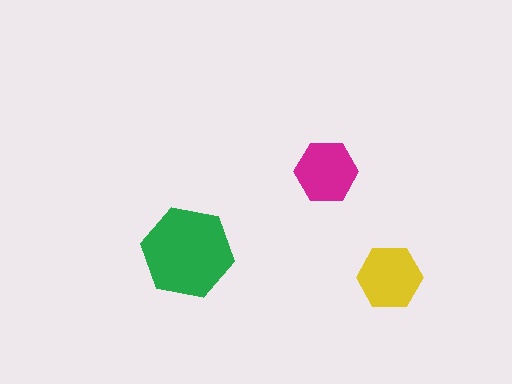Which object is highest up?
The magenta hexagon is topmost.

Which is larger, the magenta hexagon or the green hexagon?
The green one.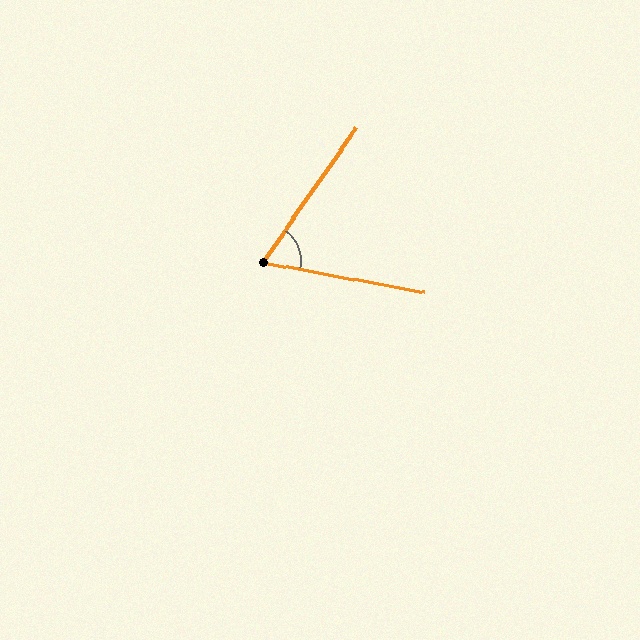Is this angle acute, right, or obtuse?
It is acute.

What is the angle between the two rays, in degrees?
Approximately 66 degrees.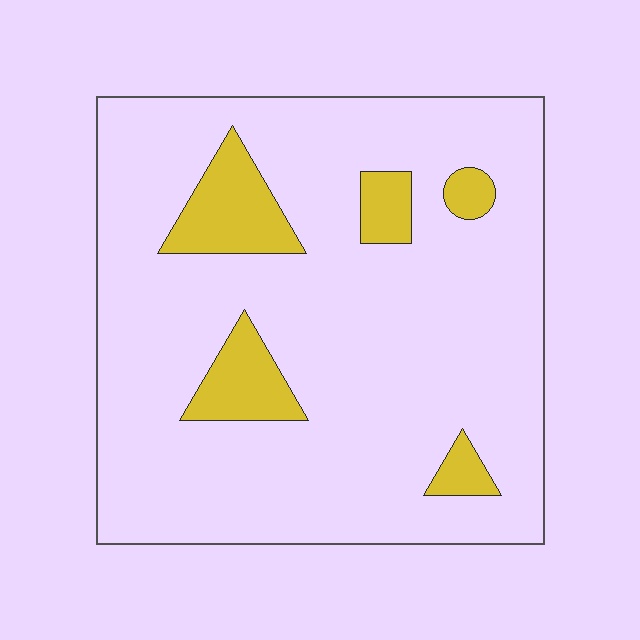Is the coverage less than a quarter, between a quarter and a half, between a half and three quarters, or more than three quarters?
Less than a quarter.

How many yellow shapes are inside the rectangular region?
5.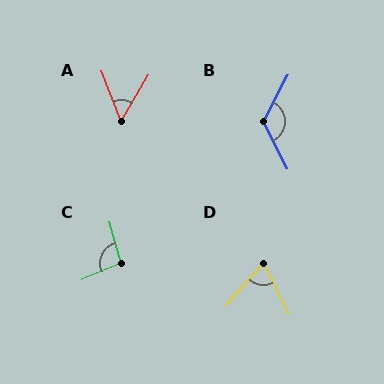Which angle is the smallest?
A, at approximately 52 degrees.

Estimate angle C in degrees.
Approximately 98 degrees.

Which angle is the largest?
B, at approximately 126 degrees.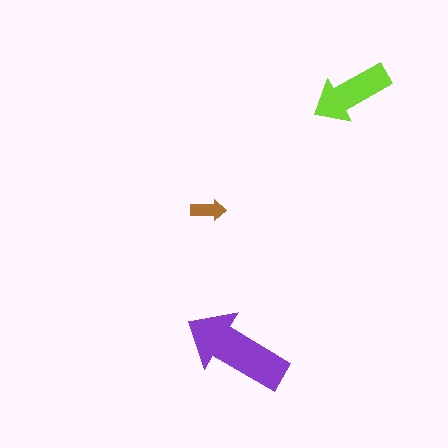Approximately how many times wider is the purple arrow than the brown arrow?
About 3 times wider.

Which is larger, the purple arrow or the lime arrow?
The purple one.